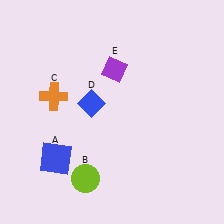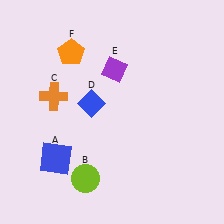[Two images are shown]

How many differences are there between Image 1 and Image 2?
There is 1 difference between the two images.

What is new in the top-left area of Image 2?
An orange pentagon (F) was added in the top-left area of Image 2.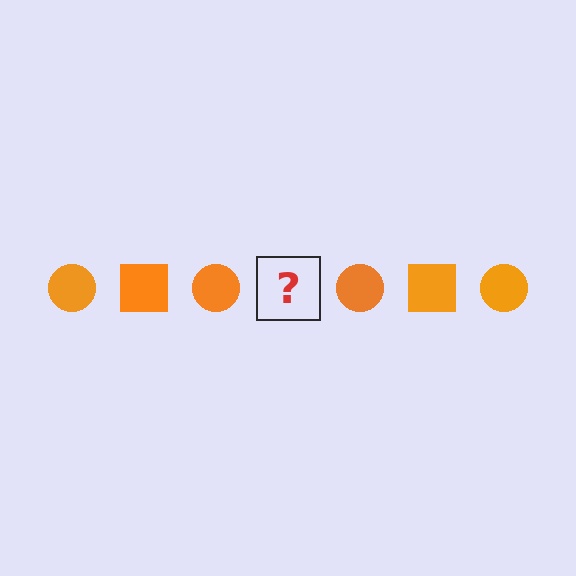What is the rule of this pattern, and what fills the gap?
The rule is that the pattern cycles through circle, square shapes in orange. The gap should be filled with an orange square.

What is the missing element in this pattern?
The missing element is an orange square.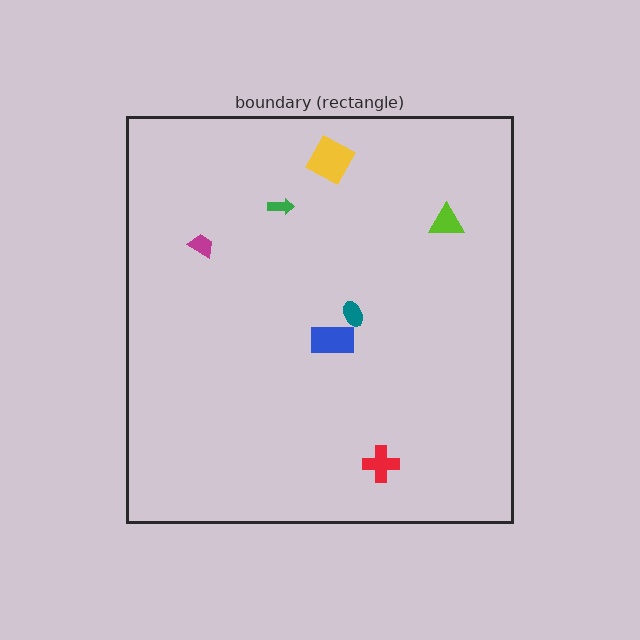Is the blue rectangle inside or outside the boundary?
Inside.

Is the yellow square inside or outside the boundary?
Inside.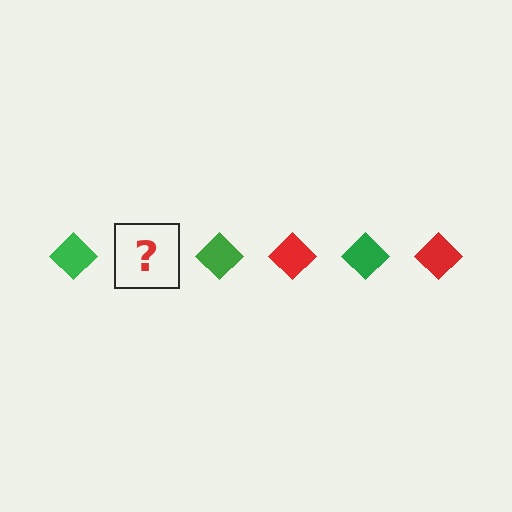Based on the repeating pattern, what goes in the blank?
The blank should be a red diamond.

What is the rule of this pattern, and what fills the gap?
The rule is that the pattern cycles through green, red diamonds. The gap should be filled with a red diamond.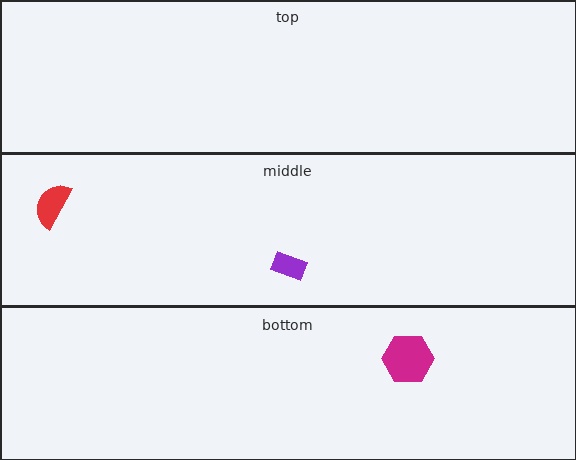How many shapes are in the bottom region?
1.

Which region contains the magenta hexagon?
The bottom region.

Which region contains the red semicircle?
The middle region.